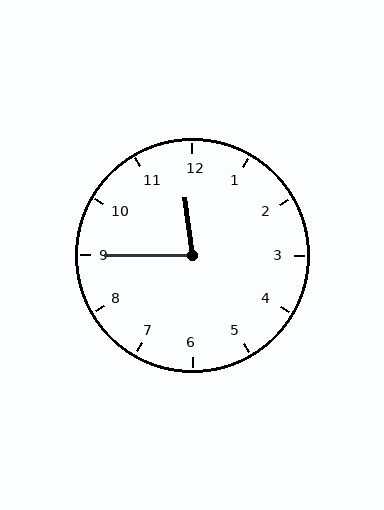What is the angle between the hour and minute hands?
Approximately 82 degrees.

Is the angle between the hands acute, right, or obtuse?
It is acute.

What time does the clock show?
11:45.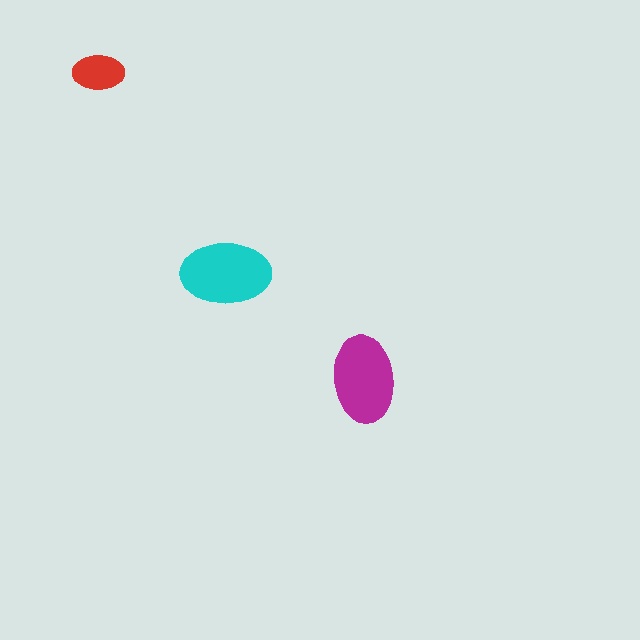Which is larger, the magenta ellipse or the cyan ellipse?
The cyan one.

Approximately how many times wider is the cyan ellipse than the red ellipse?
About 2 times wider.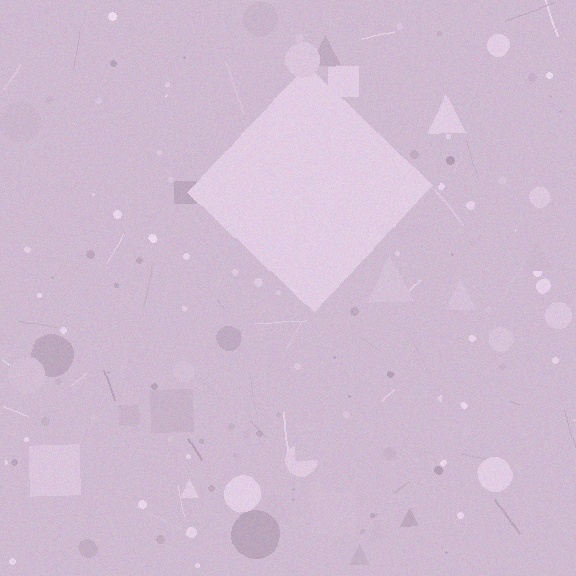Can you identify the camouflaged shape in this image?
The camouflaged shape is a diamond.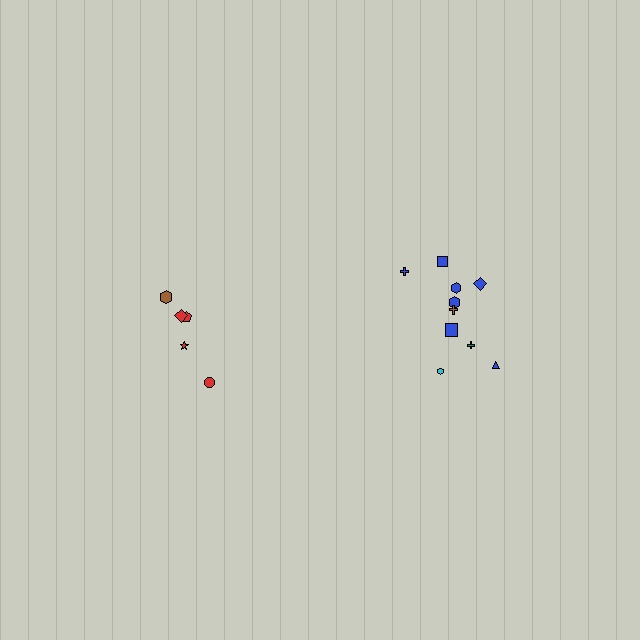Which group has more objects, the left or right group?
The right group.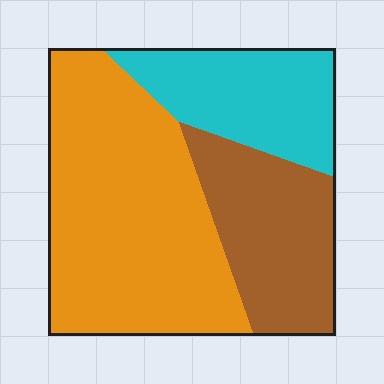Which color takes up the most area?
Orange, at roughly 50%.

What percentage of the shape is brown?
Brown covers about 25% of the shape.